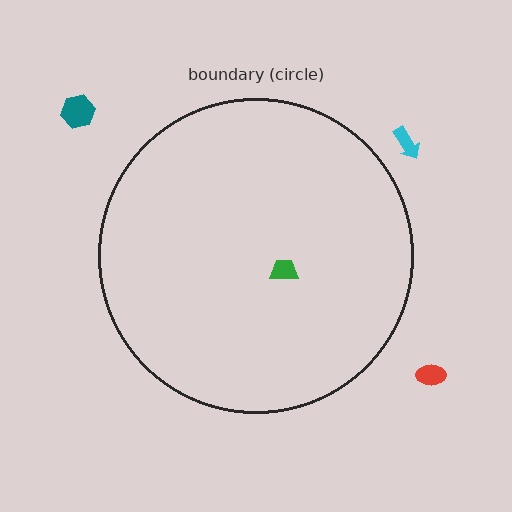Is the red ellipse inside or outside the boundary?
Outside.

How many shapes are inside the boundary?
1 inside, 3 outside.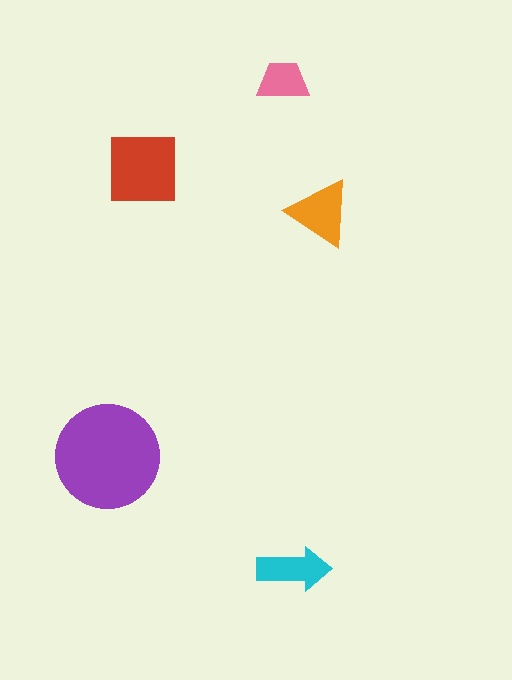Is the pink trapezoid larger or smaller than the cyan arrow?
Smaller.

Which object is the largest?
The purple circle.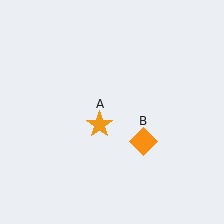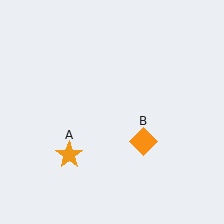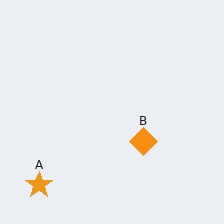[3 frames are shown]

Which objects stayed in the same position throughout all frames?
Orange diamond (object B) remained stationary.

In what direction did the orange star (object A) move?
The orange star (object A) moved down and to the left.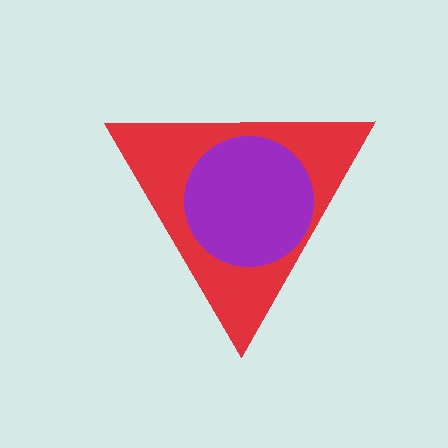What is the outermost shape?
The red triangle.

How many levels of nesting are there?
2.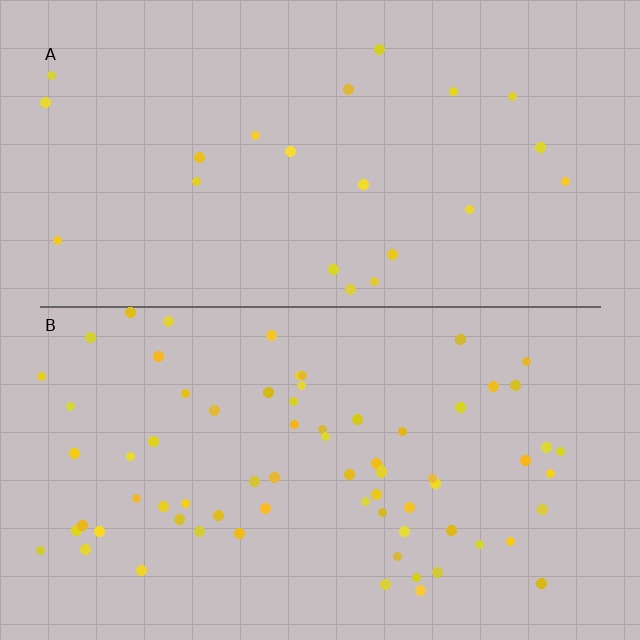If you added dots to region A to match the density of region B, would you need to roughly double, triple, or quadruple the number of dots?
Approximately triple.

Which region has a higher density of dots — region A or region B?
B (the bottom).